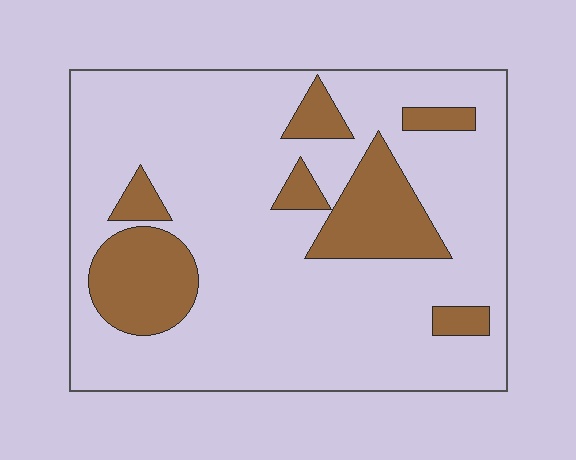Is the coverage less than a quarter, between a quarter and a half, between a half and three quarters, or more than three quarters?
Less than a quarter.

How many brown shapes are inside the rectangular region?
7.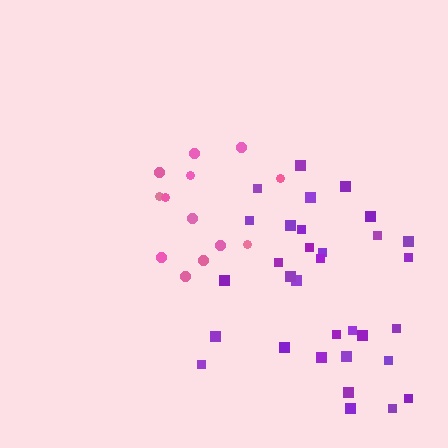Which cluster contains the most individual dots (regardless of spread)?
Purple (32).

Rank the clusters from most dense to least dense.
purple, pink.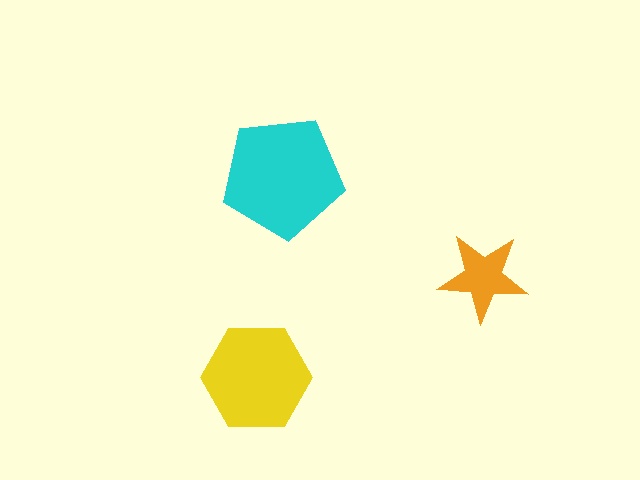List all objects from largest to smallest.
The cyan pentagon, the yellow hexagon, the orange star.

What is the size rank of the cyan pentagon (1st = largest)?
1st.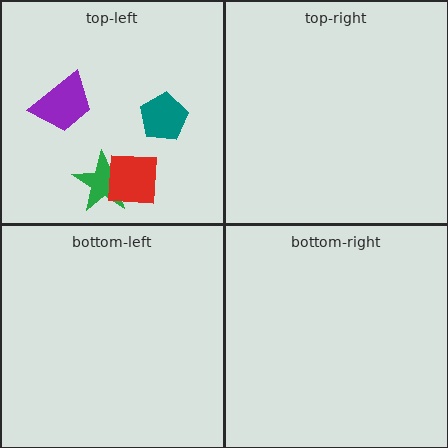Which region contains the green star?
The top-left region.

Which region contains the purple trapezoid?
The top-left region.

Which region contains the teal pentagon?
The top-left region.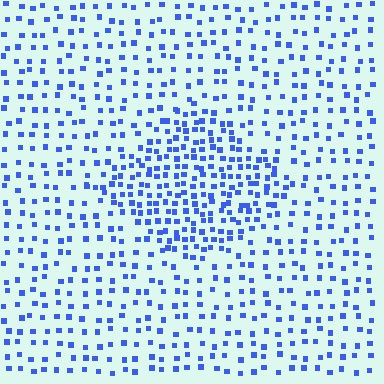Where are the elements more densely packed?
The elements are more densely packed inside the diamond boundary.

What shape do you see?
I see a diamond.